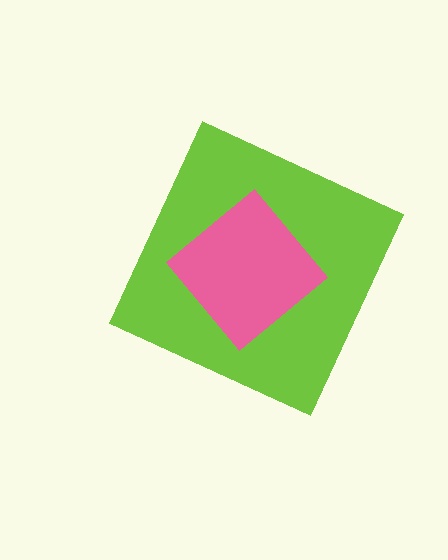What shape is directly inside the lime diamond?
The pink diamond.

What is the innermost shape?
The pink diamond.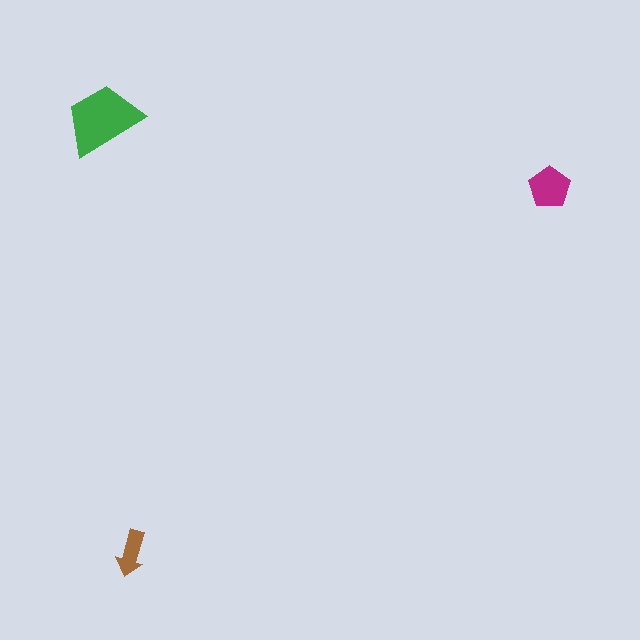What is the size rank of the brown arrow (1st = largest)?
3rd.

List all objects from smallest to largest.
The brown arrow, the magenta pentagon, the green trapezoid.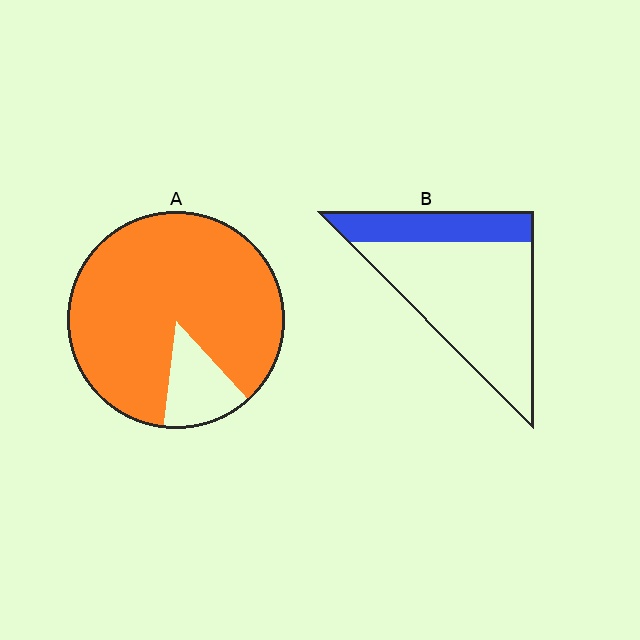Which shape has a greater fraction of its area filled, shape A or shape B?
Shape A.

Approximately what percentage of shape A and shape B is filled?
A is approximately 85% and B is approximately 25%.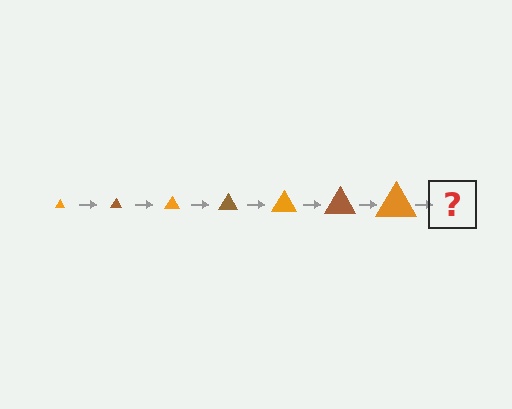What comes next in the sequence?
The next element should be a brown triangle, larger than the previous one.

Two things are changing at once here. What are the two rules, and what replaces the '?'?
The two rules are that the triangle grows larger each step and the color cycles through orange and brown. The '?' should be a brown triangle, larger than the previous one.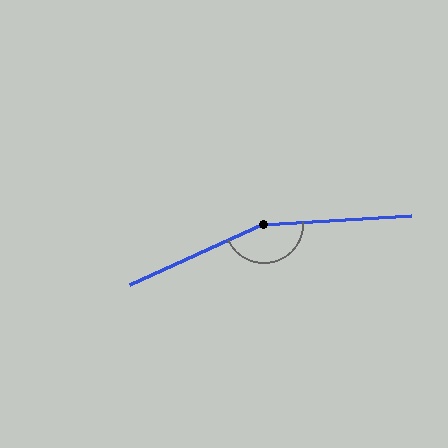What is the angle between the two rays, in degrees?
Approximately 159 degrees.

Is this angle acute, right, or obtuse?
It is obtuse.